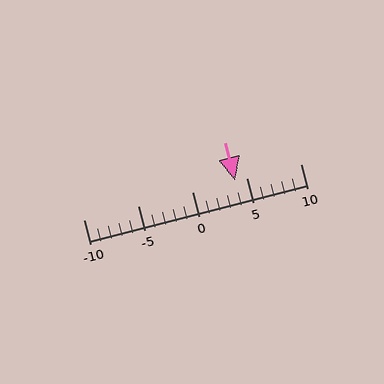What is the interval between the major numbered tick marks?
The major tick marks are spaced 5 units apart.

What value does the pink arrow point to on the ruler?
The pink arrow points to approximately 4.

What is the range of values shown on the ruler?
The ruler shows values from -10 to 10.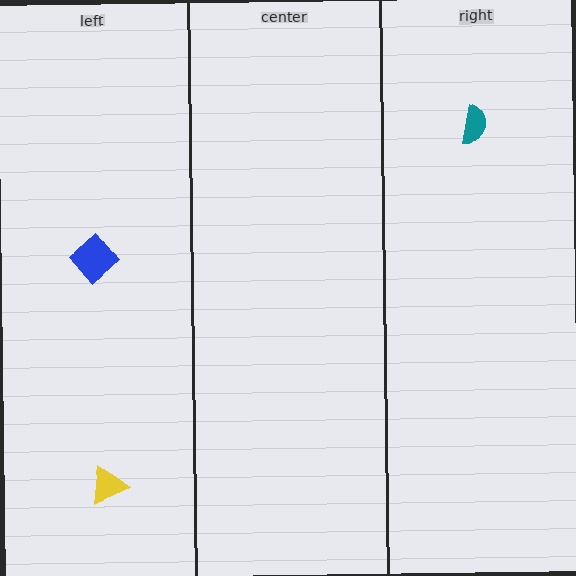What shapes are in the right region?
The teal semicircle.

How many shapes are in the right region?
1.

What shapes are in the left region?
The blue diamond, the yellow triangle.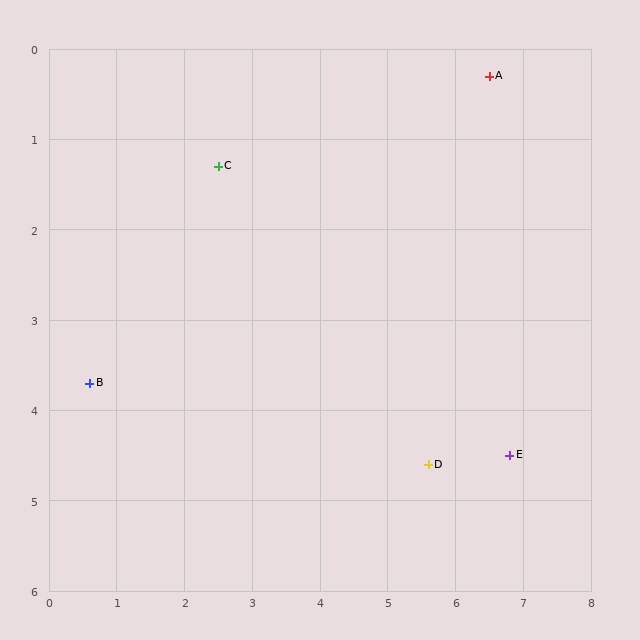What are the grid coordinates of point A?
Point A is at approximately (6.5, 0.3).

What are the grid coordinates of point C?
Point C is at approximately (2.5, 1.3).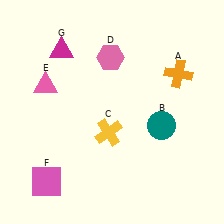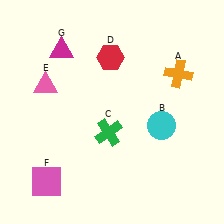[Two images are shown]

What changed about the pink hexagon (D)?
In Image 1, D is pink. In Image 2, it changed to red.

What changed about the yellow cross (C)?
In Image 1, C is yellow. In Image 2, it changed to green.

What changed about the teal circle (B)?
In Image 1, B is teal. In Image 2, it changed to cyan.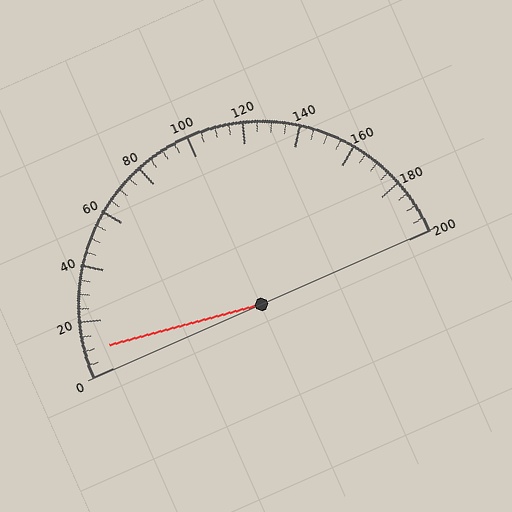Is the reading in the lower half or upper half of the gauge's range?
The reading is in the lower half of the range (0 to 200).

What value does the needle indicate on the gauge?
The needle indicates approximately 10.